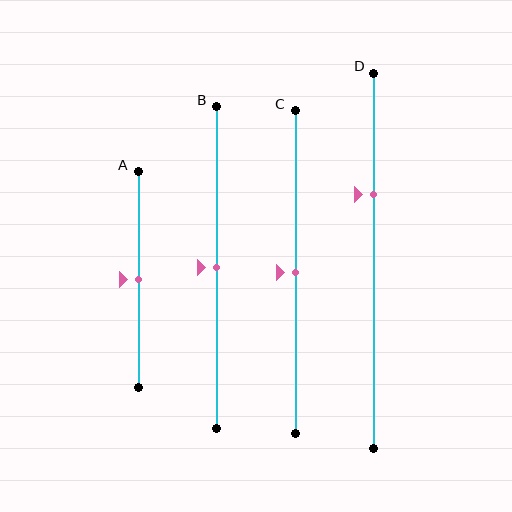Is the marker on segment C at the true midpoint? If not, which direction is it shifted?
Yes, the marker on segment C is at the true midpoint.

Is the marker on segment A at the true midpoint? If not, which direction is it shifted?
Yes, the marker on segment A is at the true midpoint.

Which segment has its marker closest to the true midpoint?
Segment A has its marker closest to the true midpoint.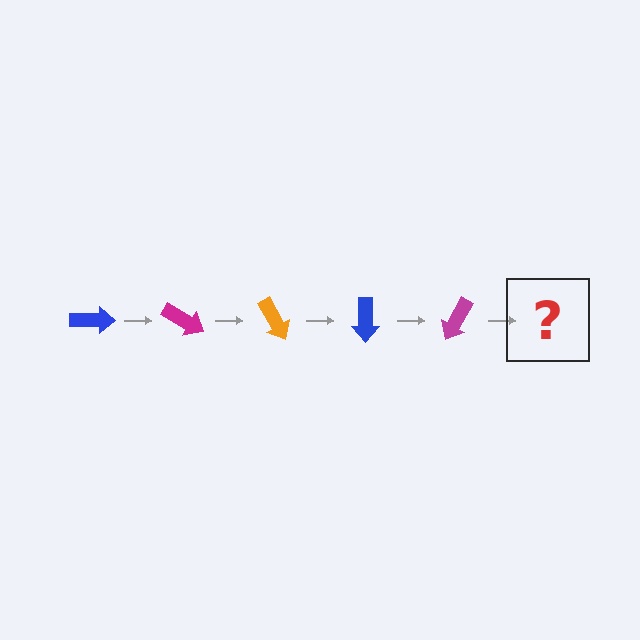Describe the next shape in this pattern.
It should be an orange arrow, rotated 150 degrees from the start.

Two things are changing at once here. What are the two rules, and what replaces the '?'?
The two rules are that it rotates 30 degrees each step and the color cycles through blue, magenta, and orange. The '?' should be an orange arrow, rotated 150 degrees from the start.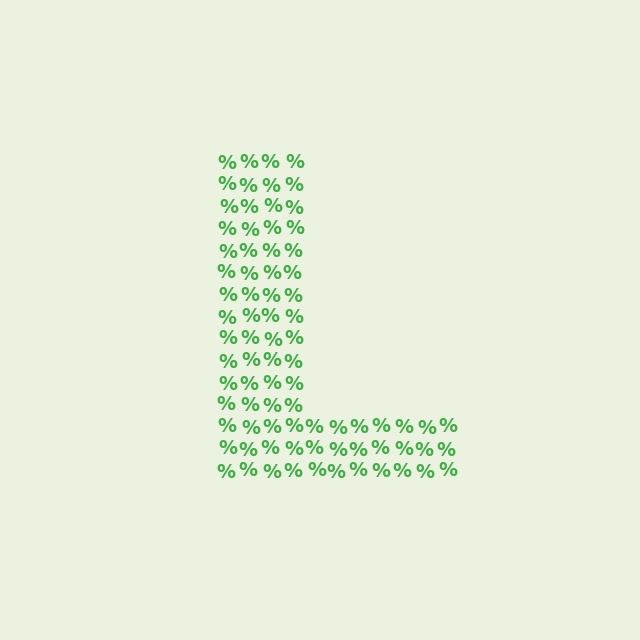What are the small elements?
The small elements are percent signs.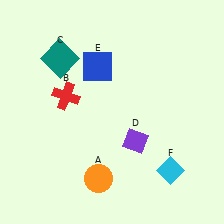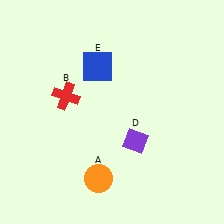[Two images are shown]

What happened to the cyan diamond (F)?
The cyan diamond (F) was removed in Image 2. It was in the bottom-right area of Image 1.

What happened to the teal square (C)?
The teal square (C) was removed in Image 2. It was in the top-left area of Image 1.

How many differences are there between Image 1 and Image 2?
There are 2 differences between the two images.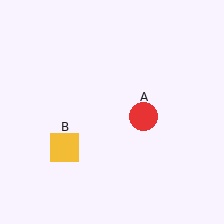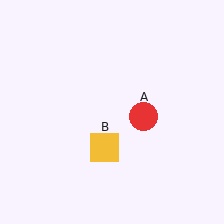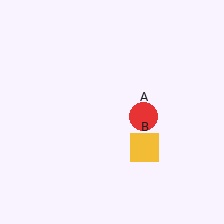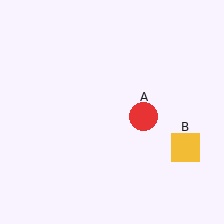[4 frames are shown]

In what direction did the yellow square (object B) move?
The yellow square (object B) moved right.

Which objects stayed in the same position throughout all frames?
Red circle (object A) remained stationary.